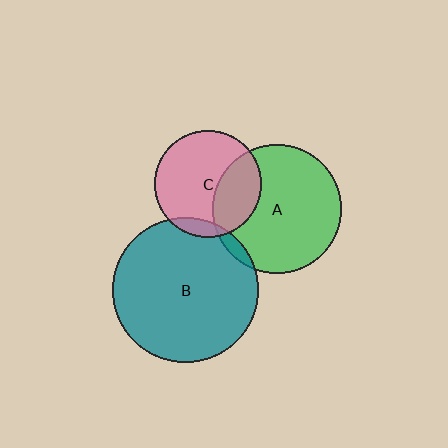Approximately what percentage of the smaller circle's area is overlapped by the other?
Approximately 30%.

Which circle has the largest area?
Circle B (teal).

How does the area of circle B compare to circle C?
Approximately 1.8 times.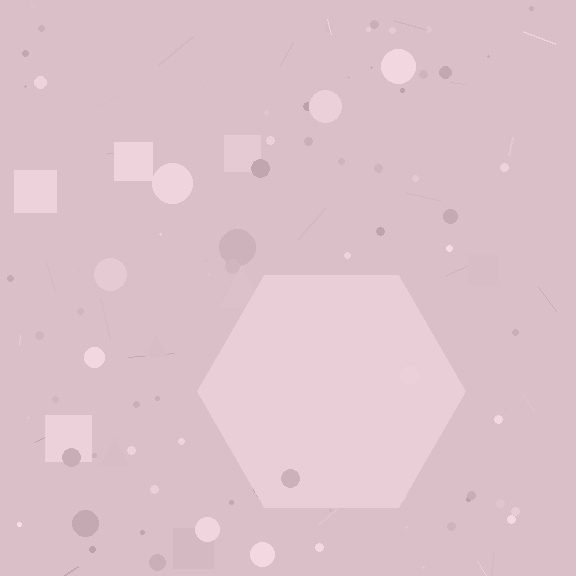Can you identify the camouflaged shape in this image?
The camouflaged shape is a hexagon.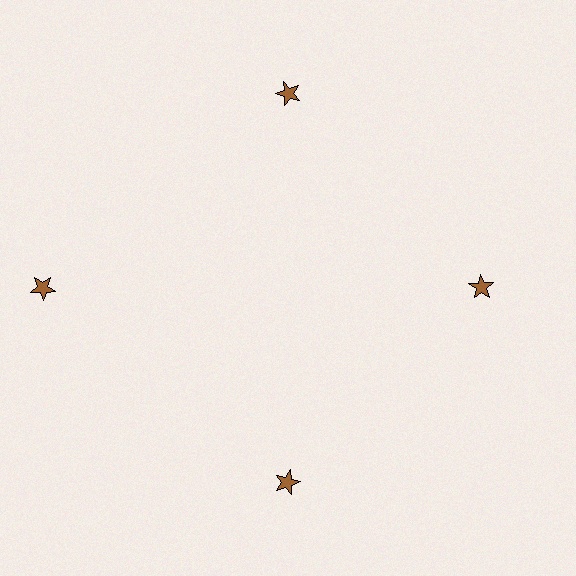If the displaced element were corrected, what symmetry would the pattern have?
It would have 4-fold rotational symmetry — the pattern would map onto itself every 90 degrees.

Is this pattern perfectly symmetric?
No. The 4 brown stars are arranged in a ring, but one element near the 9 o'clock position is pushed outward from the center, breaking the 4-fold rotational symmetry.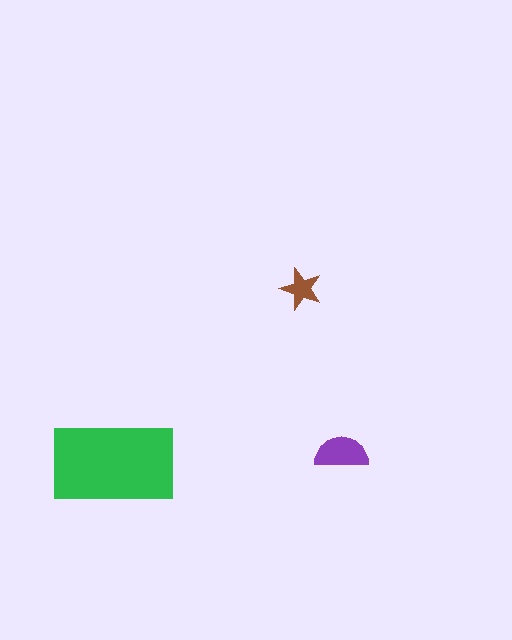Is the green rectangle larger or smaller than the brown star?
Larger.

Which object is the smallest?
The brown star.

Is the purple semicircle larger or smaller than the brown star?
Larger.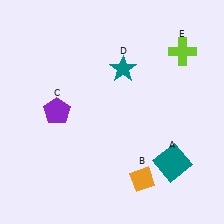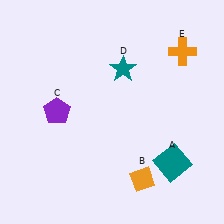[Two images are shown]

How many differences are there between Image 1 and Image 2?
There is 1 difference between the two images.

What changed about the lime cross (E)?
In Image 1, E is lime. In Image 2, it changed to orange.